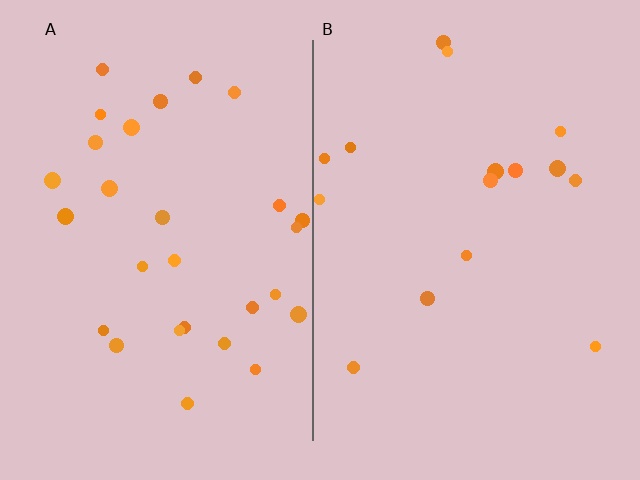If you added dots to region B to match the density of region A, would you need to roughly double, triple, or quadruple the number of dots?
Approximately double.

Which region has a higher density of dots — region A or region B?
A (the left).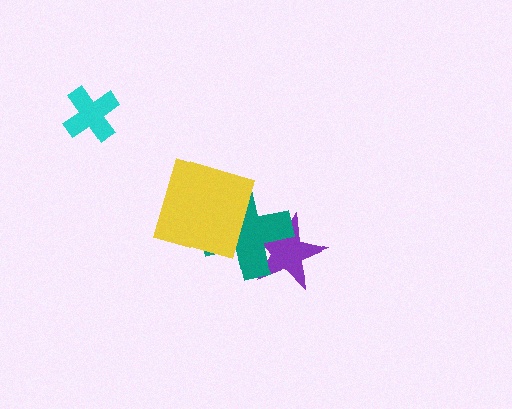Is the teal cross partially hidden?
Yes, it is partially covered by another shape.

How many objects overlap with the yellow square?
1 object overlaps with the yellow square.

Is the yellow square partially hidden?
No, no other shape covers it.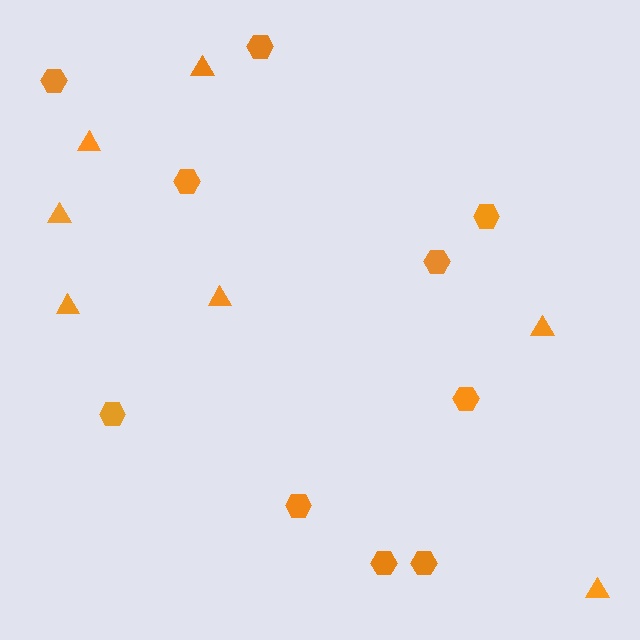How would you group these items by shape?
There are 2 groups: one group of triangles (7) and one group of hexagons (10).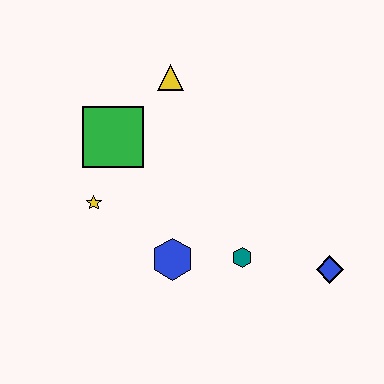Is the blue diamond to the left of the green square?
No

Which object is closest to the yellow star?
The green square is closest to the yellow star.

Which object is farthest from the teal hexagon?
The yellow triangle is farthest from the teal hexagon.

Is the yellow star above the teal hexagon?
Yes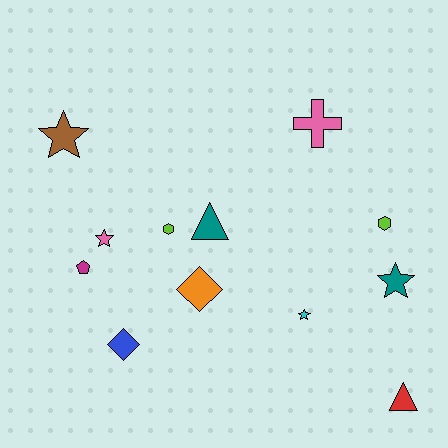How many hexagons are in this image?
There are 2 hexagons.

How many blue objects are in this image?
There is 1 blue object.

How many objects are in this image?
There are 12 objects.